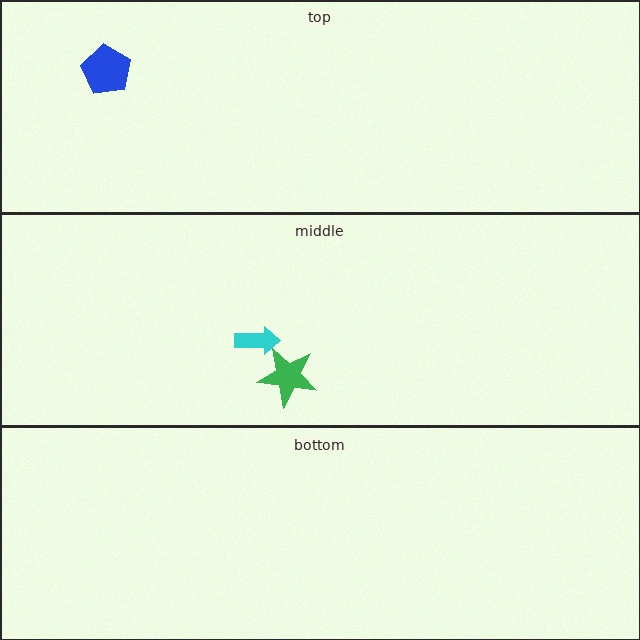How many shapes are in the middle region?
2.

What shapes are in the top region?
The blue pentagon.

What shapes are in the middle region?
The green star, the cyan arrow.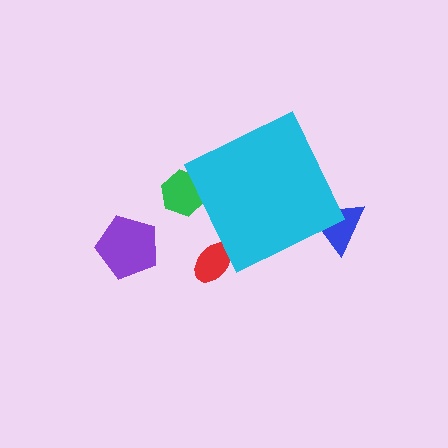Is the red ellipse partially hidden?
Yes, the red ellipse is partially hidden behind the cyan diamond.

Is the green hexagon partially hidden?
Yes, the green hexagon is partially hidden behind the cyan diamond.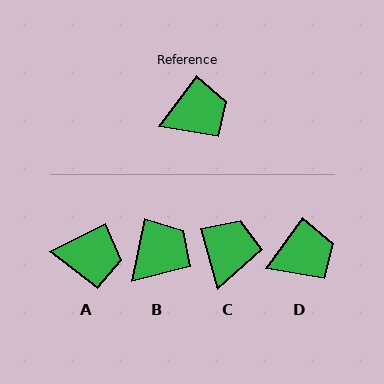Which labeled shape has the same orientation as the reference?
D.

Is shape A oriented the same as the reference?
No, it is off by about 27 degrees.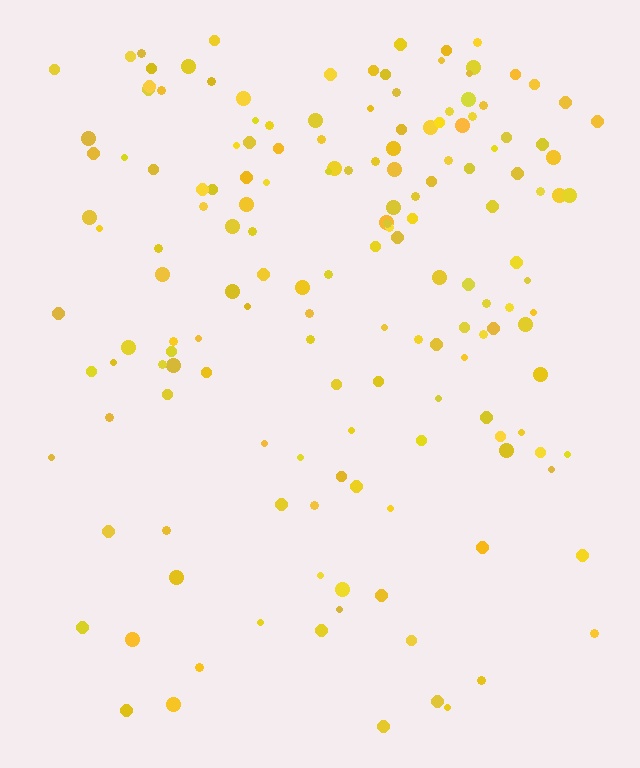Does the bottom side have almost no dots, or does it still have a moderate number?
Still a moderate number, just noticeably fewer than the top.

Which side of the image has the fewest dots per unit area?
The bottom.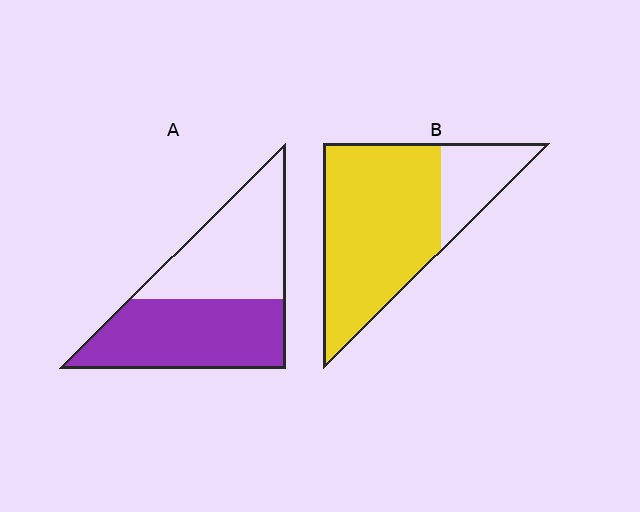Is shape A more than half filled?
Roughly half.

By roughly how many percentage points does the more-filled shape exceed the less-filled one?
By roughly 25 percentage points (B over A).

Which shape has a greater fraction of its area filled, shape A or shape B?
Shape B.